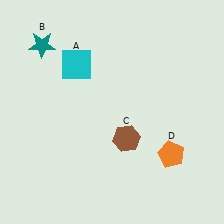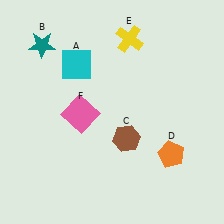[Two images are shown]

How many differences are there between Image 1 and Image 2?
There are 2 differences between the two images.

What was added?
A yellow cross (E), a pink square (F) were added in Image 2.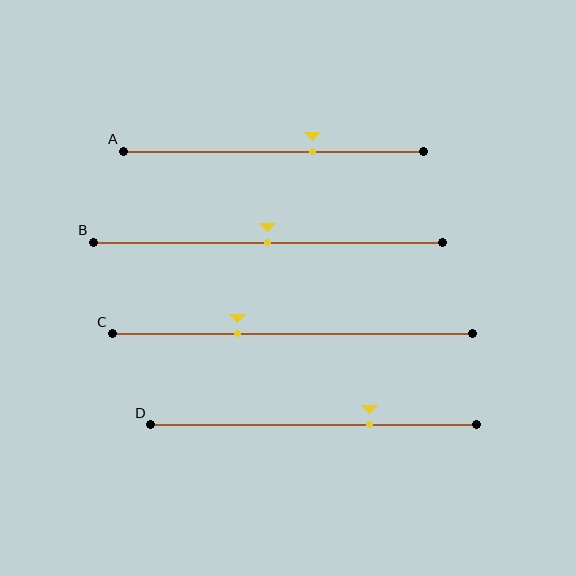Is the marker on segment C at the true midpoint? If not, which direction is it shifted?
No, the marker on segment C is shifted to the left by about 15% of the segment length.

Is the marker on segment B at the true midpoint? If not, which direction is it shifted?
Yes, the marker on segment B is at the true midpoint.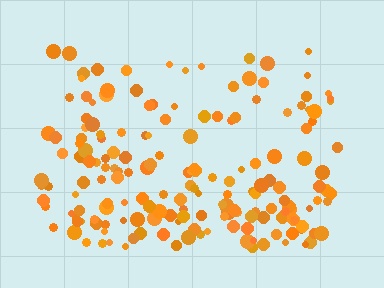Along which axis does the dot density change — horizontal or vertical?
Vertical.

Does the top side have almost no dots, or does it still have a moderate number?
Still a moderate number, just noticeably fewer than the bottom.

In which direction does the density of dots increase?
From top to bottom, with the bottom side densest.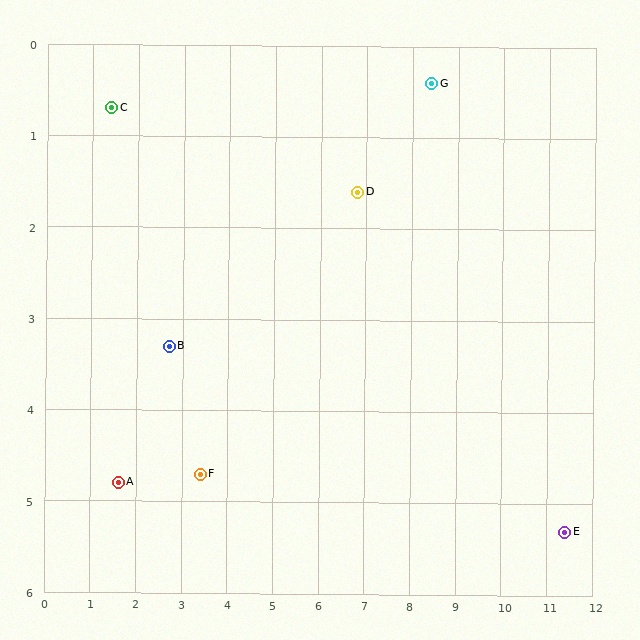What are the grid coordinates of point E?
Point E is at approximately (11.4, 5.3).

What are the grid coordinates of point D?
Point D is at approximately (6.8, 1.6).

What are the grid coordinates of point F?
Point F is at approximately (3.4, 4.7).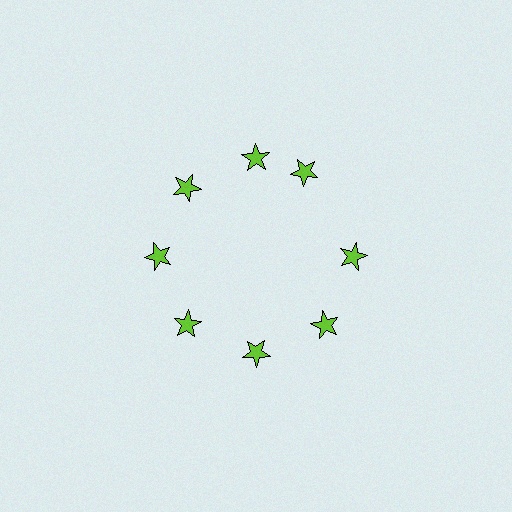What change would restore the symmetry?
The symmetry would be restored by rotating it back into even spacing with its neighbors so that all 8 stars sit at equal angles and equal distance from the center.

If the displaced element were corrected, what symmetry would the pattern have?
It would have 8-fold rotational symmetry — the pattern would map onto itself every 45 degrees.